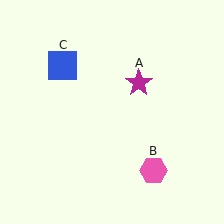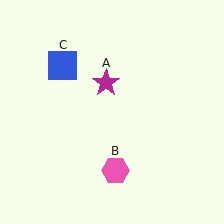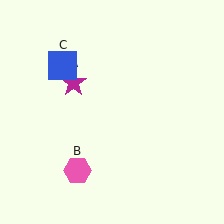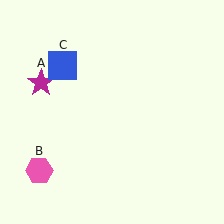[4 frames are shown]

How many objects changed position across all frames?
2 objects changed position: magenta star (object A), pink hexagon (object B).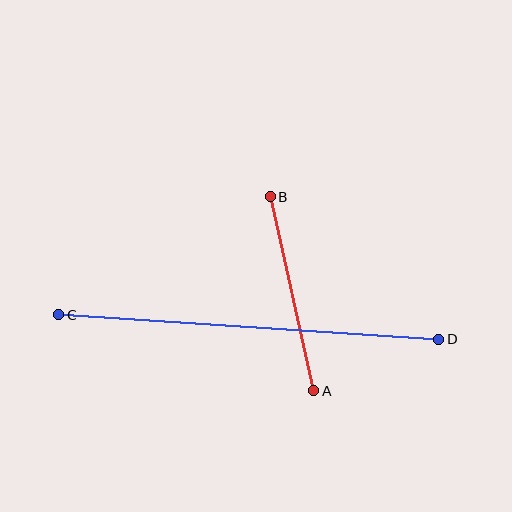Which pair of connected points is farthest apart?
Points C and D are farthest apart.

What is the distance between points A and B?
The distance is approximately 199 pixels.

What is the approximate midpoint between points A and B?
The midpoint is at approximately (292, 294) pixels.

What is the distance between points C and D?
The distance is approximately 381 pixels.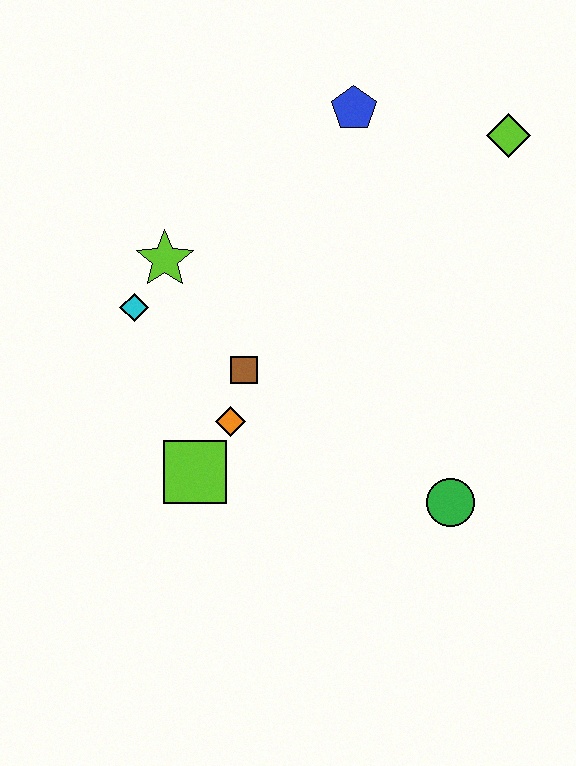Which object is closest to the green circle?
The orange diamond is closest to the green circle.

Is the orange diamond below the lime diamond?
Yes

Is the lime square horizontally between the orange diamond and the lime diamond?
No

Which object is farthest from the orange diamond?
The lime diamond is farthest from the orange diamond.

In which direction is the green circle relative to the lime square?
The green circle is to the right of the lime square.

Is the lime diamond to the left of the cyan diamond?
No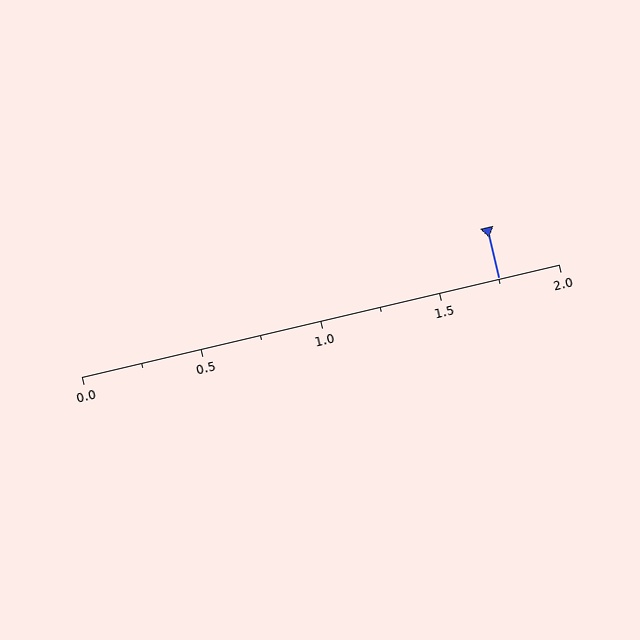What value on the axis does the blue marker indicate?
The marker indicates approximately 1.75.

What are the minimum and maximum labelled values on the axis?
The axis runs from 0.0 to 2.0.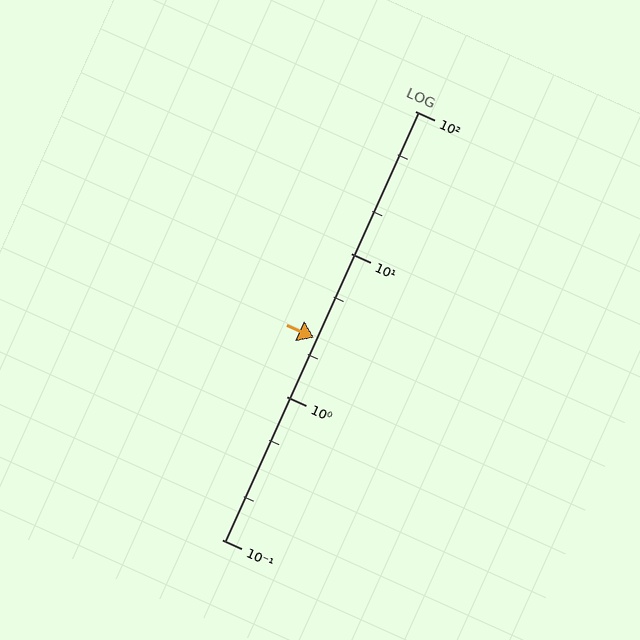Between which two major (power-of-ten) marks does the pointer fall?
The pointer is between 1 and 10.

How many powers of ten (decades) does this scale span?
The scale spans 3 decades, from 0.1 to 100.